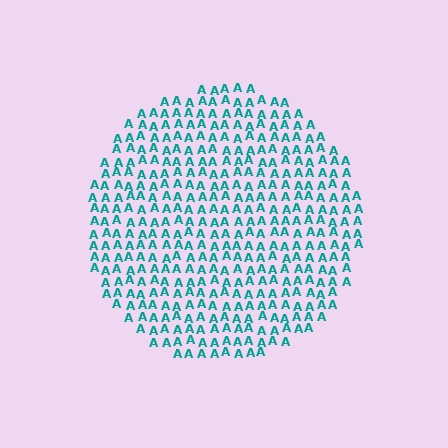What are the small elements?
The small elements are letter A's.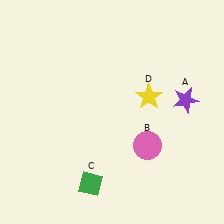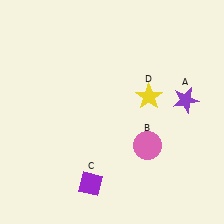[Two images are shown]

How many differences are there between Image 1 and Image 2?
There is 1 difference between the two images.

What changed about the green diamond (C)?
In Image 1, C is green. In Image 2, it changed to purple.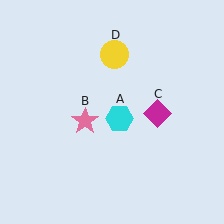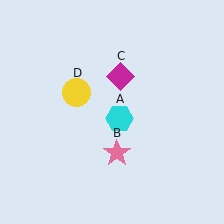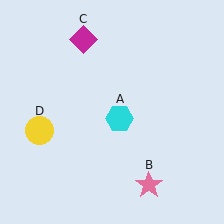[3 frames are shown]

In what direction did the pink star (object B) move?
The pink star (object B) moved down and to the right.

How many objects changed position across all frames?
3 objects changed position: pink star (object B), magenta diamond (object C), yellow circle (object D).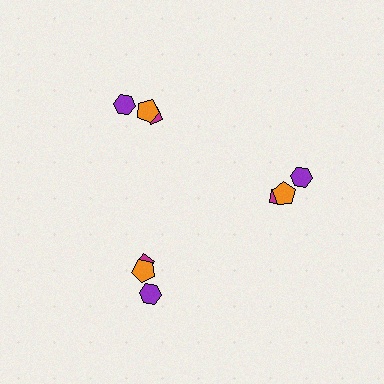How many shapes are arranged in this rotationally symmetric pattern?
There are 9 shapes, arranged in 3 groups of 3.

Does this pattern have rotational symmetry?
Yes, this pattern has 3-fold rotational symmetry. It looks the same after rotating 120 degrees around the center.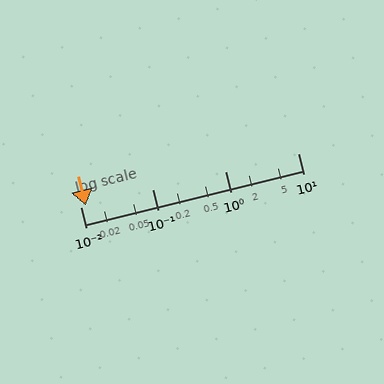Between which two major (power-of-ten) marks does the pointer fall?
The pointer is between 0.01 and 0.1.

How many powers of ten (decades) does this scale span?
The scale spans 3 decades, from 0.01 to 10.